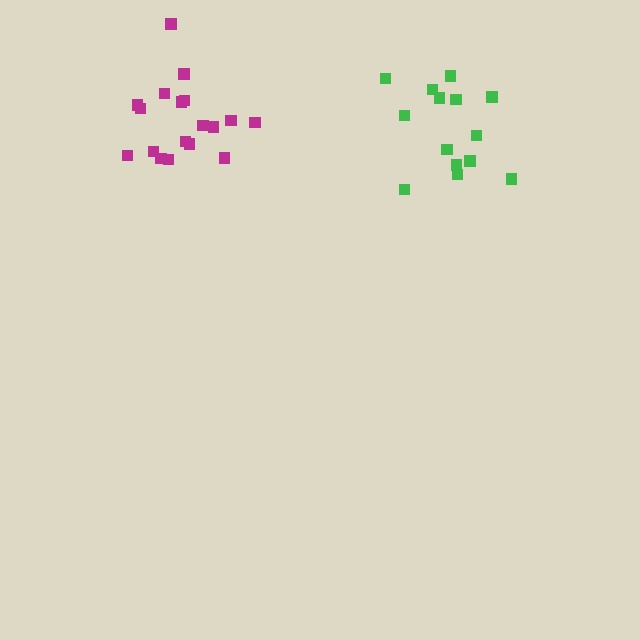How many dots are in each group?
Group 1: 14 dots, Group 2: 18 dots (32 total).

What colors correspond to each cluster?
The clusters are colored: green, magenta.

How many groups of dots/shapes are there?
There are 2 groups.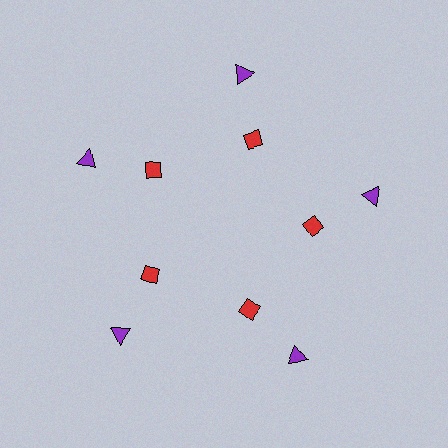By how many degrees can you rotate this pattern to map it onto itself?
The pattern maps onto itself every 72 degrees of rotation.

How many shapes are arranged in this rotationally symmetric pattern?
There are 10 shapes, arranged in 5 groups of 2.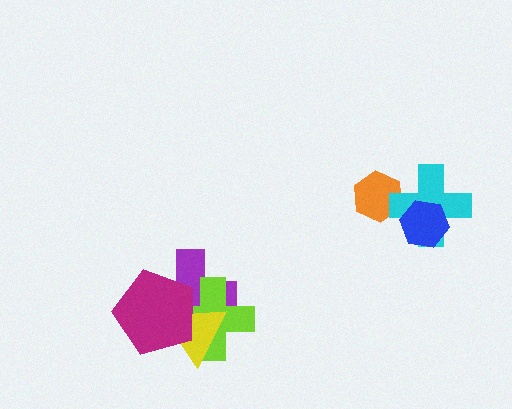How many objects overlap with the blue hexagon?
1 object overlaps with the blue hexagon.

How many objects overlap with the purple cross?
3 objects overlap with the purple cross.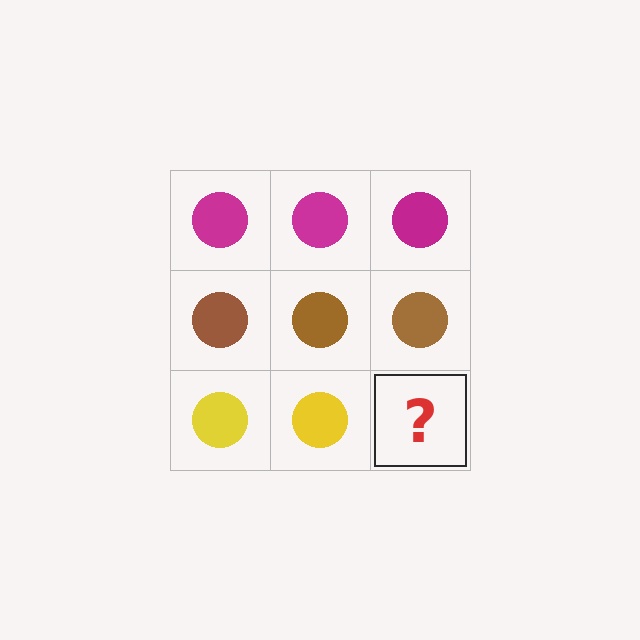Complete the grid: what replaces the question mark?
The question mark should be replaced with a yellow circle.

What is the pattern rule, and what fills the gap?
The rule is that each row has a consistent color. The gap should be filled with a yellow circle.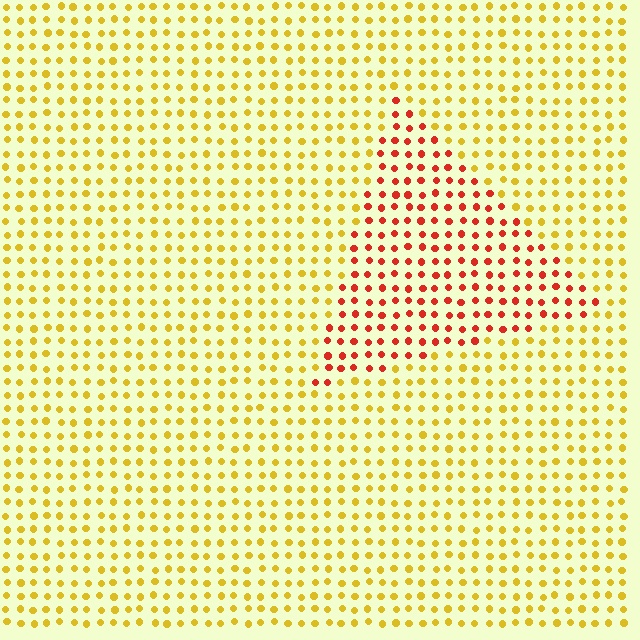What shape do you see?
I see a triangle.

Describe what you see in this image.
The image is filled with small yellow elements in a uniform arrangement. A triangle-shaped region is visible where the elements are tinted to a slightly different hue, forming a subtle color boundary.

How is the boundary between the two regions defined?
The boundary is defined purely by a slight shift in hue (about 47 degrees). Spacing, size, and orientation are identical on both sides.